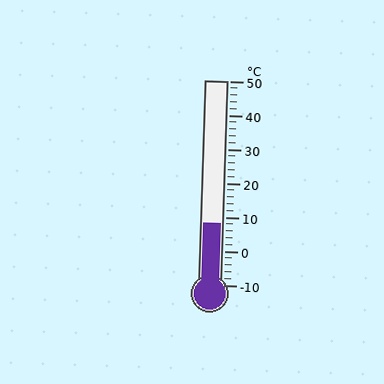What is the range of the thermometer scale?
The thermometer scale ranges from -10°C to 50°C.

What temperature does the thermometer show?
The thermometer shows approximately 8°C.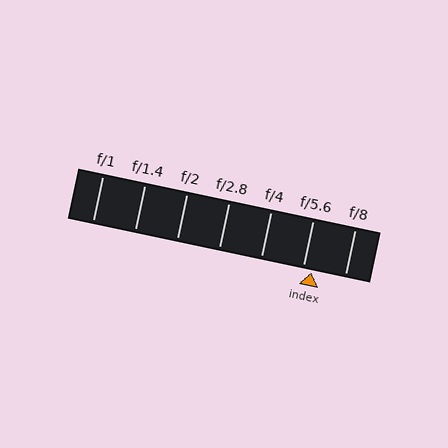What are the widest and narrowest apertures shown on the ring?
The widest aperture shown is f/1 and the narrowest is f/8.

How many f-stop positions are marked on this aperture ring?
There are 7 f-stop positions marked.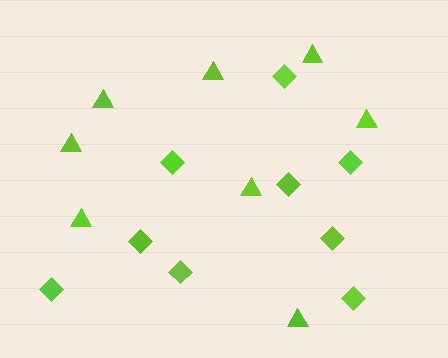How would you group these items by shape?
There are 2 groups: one group of diamonds (9) and one group of triangles (8).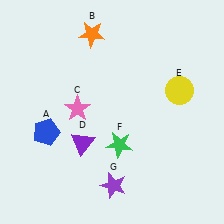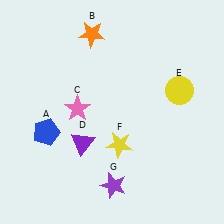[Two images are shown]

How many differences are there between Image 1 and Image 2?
There is 1 difference between the two images.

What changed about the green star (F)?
In Image 1, F is green. In Image 2, it changed to yellow.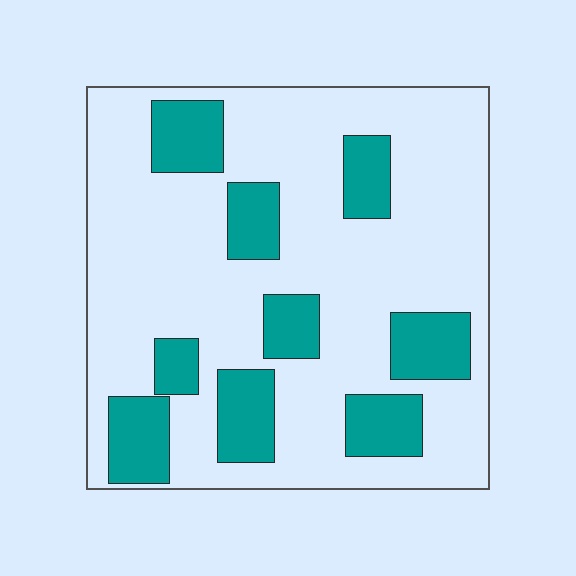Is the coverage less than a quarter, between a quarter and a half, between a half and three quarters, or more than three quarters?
Between a quarter and a half.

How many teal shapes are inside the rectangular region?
9.